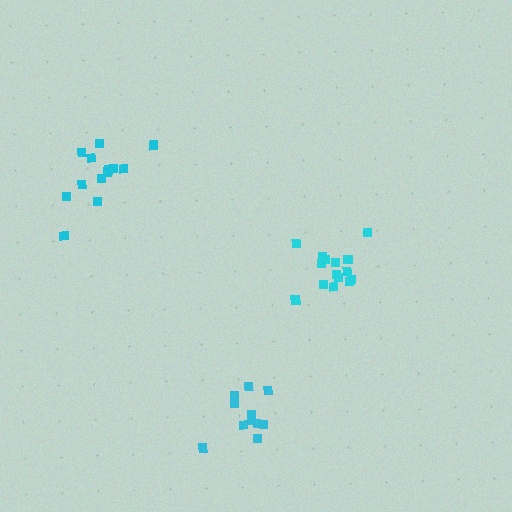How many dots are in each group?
Group 1: 16 dots, Group 2: 13 dots, Group 3: 11 dots (40 total).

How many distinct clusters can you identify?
There are 3 distinct clusters.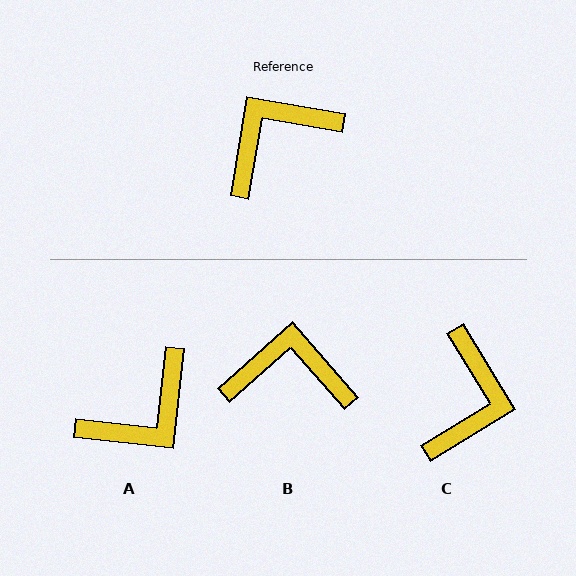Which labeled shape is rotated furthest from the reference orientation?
A, about 177 degrees away.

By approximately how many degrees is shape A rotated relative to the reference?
Approximately 177 degrees clockwise.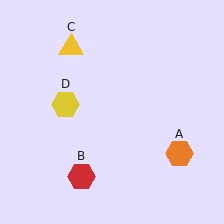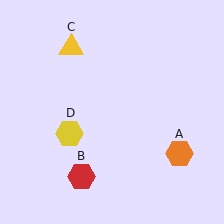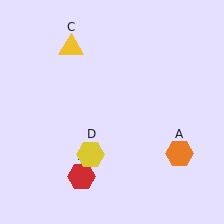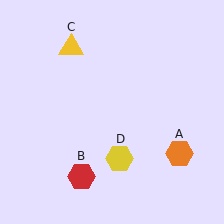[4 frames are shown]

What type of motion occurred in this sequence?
The yellow hexagon (object D) rotated counterclockwise around the center of the scene.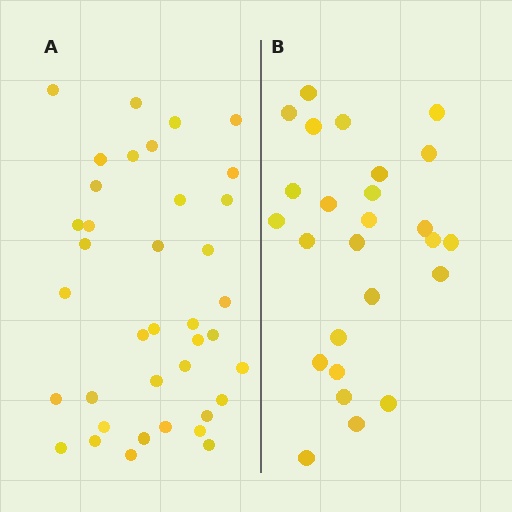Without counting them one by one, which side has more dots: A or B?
Region A (the left region) has more dots.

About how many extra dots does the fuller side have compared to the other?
Region A has roughly 12 or so more dots than region B.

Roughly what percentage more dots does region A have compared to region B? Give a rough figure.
About 45% more.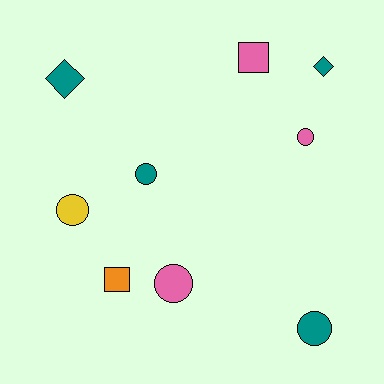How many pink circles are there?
There are 2 pink circles.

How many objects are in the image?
There are 9 objects.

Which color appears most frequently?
Teal, with 4 objects.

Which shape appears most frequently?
Circle, with 5 objects.